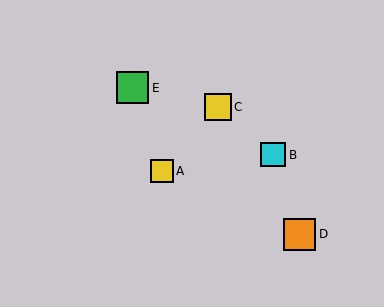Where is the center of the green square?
The center of the green square is at (133, 88).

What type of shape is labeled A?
Shape A is a yellow square.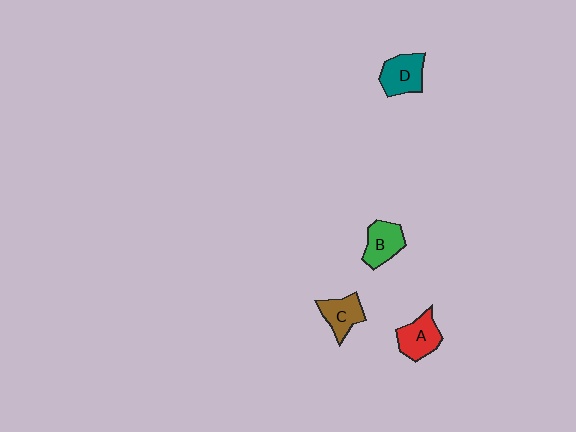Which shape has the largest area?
Shape D (teal).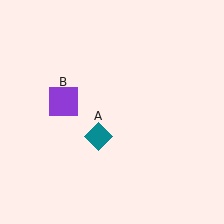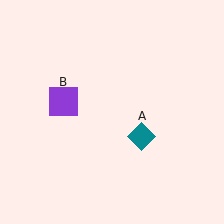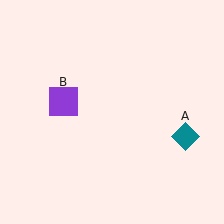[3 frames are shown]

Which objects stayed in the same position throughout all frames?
Purple square (object B) remained stationary.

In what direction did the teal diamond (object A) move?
The teal diamond (object A) moved right.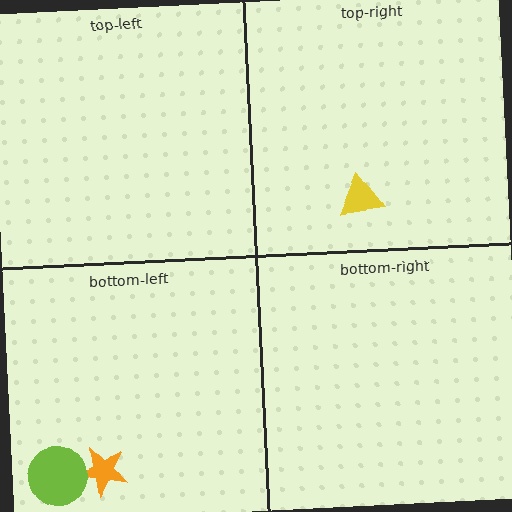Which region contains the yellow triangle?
The top-right region.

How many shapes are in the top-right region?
1.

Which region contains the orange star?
The bottom-left region.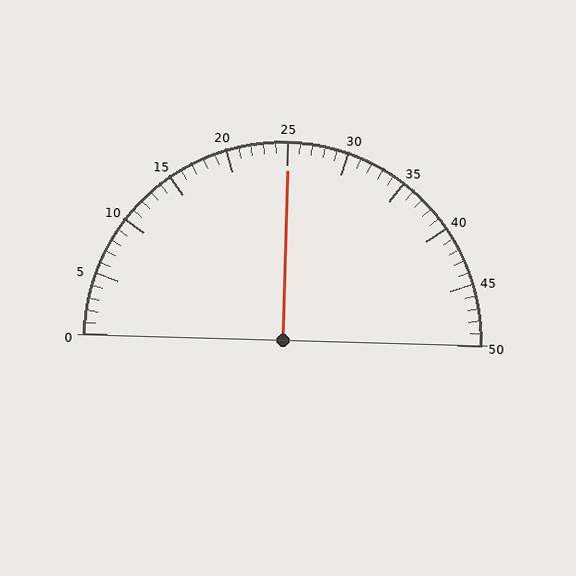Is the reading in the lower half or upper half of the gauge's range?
The reading is in the upper half of the range (0 to 50).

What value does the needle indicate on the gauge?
The needle indicates approximately 25.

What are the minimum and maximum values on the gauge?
The gauge ranges from 0 to 50.